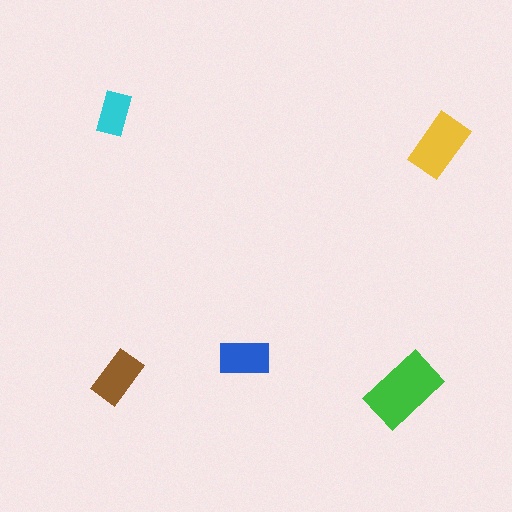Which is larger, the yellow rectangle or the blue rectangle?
The yellow one.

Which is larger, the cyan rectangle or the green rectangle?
The green one.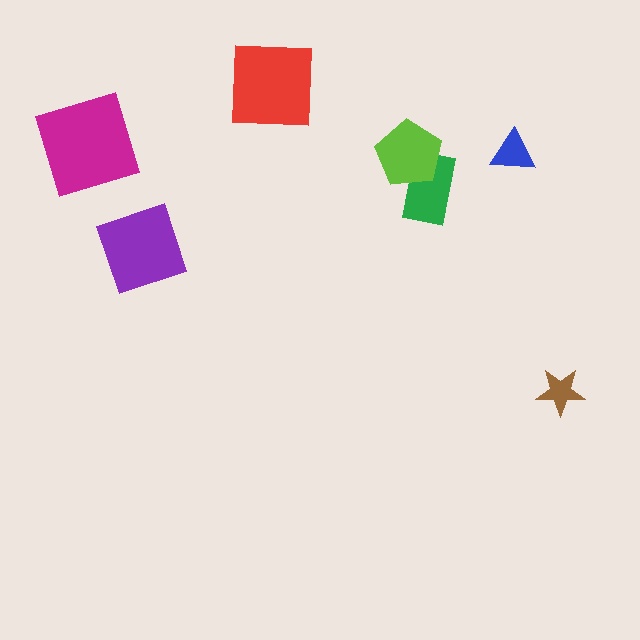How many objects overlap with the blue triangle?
0 objects overlap with the blue triangle.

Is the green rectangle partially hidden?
Yes, it is partially covered by another shape.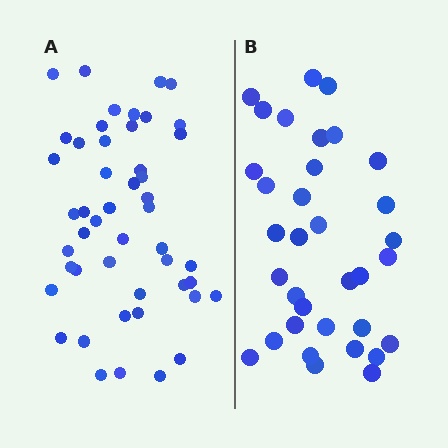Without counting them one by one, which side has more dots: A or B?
Region A (the left region) has more dots.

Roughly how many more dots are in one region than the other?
Region A has approximately 15 more dots than region B.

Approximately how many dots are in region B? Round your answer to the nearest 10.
About 30 dots. (The exact count is 34, which rounds to 30.)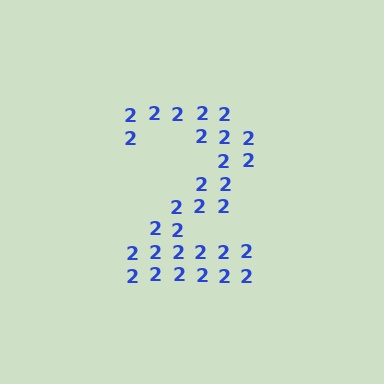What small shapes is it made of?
It is made of small digit 2's.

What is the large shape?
The large shape is the digit 2.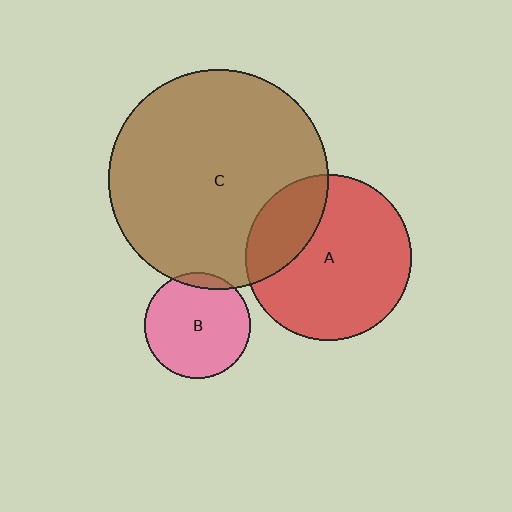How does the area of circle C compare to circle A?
Approximately 1.8 times.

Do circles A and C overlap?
Yes.